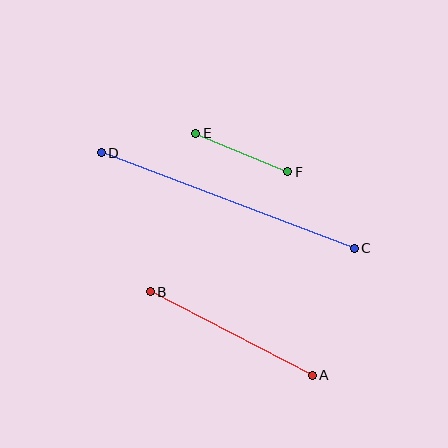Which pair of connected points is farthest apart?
Points C and D are farthest apart.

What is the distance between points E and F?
The distance is approximately 100 pixels.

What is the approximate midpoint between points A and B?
The midpoint is at approximately (231, 334) pixels.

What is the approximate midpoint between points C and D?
The midpoint is at approximately (228, 200) pixels.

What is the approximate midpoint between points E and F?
The midpoint is at approximately (242, 152) pixels.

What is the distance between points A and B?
The distance is approximately 182 pixels.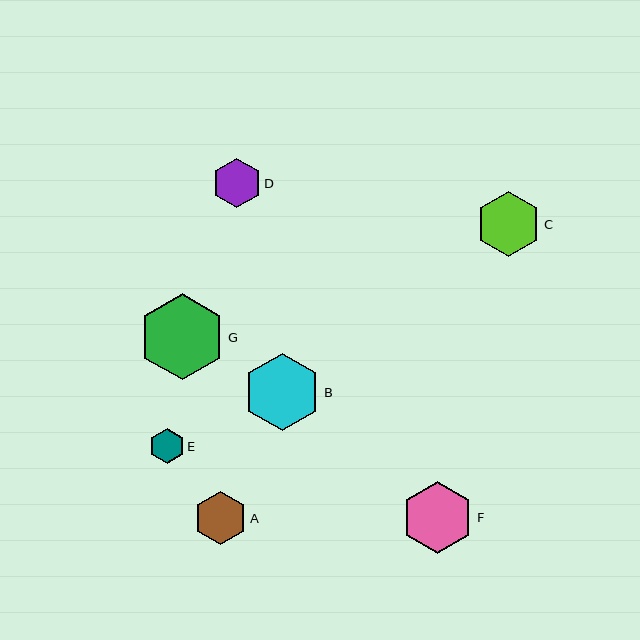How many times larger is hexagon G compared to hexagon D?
Hexagon G is approximately 1.8 times the size of hexagon D.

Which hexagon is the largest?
Hexagon G is the largest with a size of approximately 86 pixels.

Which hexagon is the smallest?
Hexagon E is the smallest with a size of approximately 35 pixels.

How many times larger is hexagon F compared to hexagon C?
Hexagon F is approximately 1.1 times the size of hexagon C.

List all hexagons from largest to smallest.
From largest to smallest: G, B, F, C, A, D, E.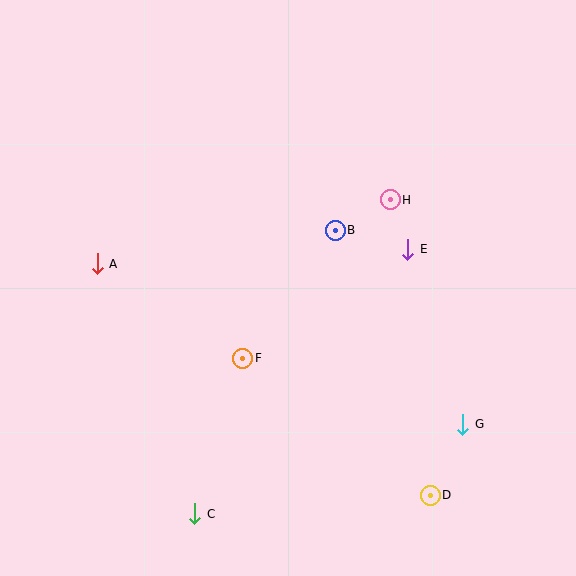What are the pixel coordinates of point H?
Point H is at (390, 200).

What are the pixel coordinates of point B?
Point B is at (335, 230).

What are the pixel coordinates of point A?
Point A is at (97, 264).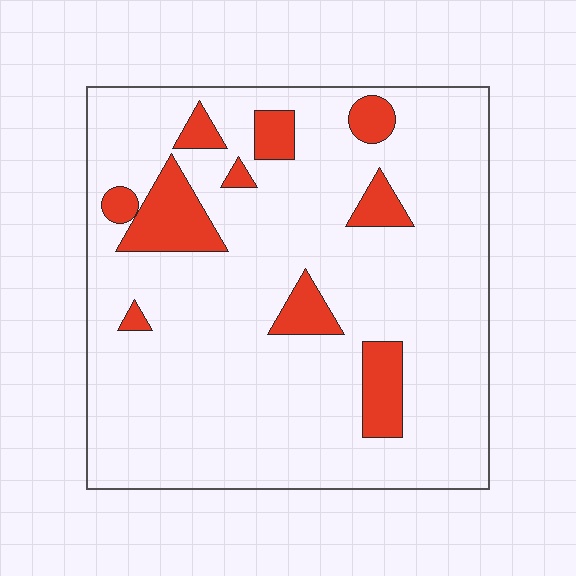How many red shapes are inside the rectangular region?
10.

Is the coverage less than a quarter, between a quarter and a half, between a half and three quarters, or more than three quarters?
Less than a quarter.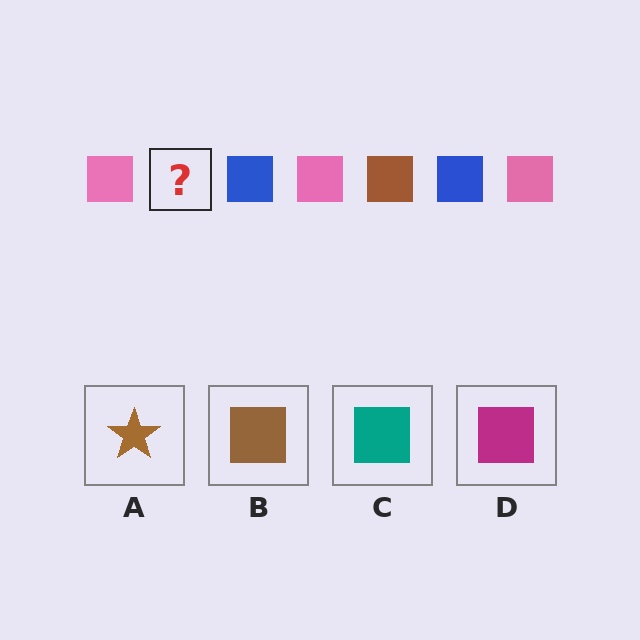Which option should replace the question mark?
Option B.